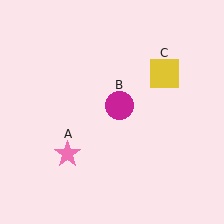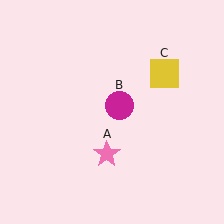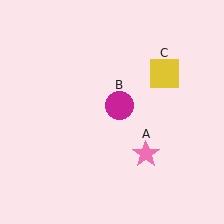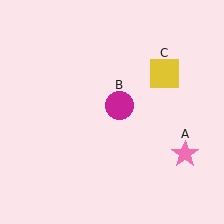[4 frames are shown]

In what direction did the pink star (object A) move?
The pink star (object A) moved right.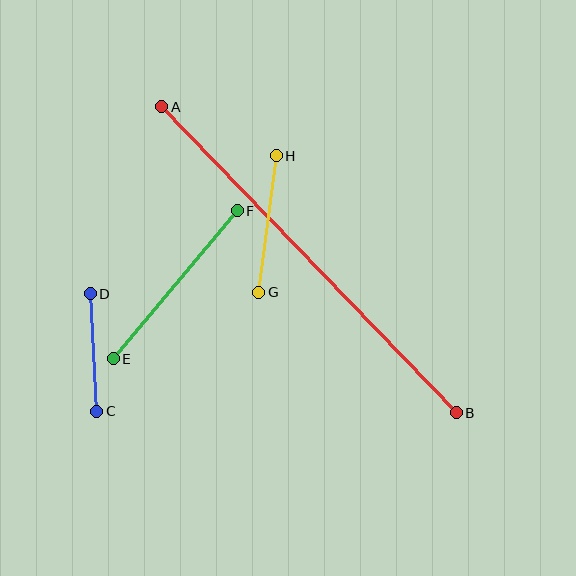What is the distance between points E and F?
The distance is approximately 193 pixels.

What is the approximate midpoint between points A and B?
The midpoint is at approximately (309, 260) pixels.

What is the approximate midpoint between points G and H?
The midpoint is at approximately (268, 224) pixels.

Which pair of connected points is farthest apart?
Points A and B are farthest apart.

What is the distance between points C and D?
The distance is approximately 118 pixels.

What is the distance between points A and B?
The distance is approximately 424 pixels.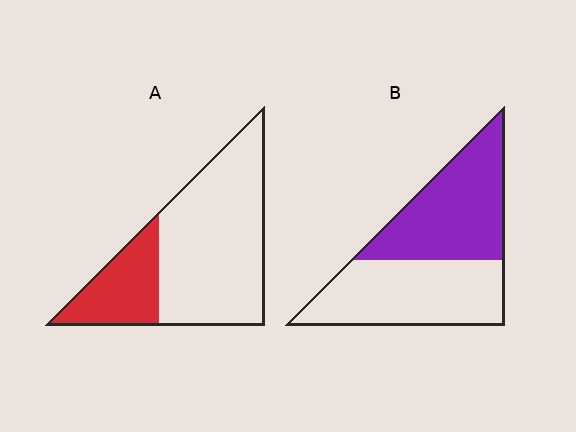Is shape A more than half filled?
No.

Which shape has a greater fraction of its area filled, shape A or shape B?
Shape B.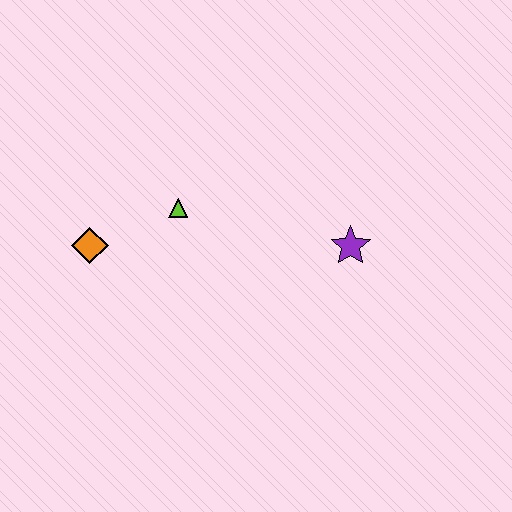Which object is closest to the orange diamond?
The lime triangle is closest to the orange diamond.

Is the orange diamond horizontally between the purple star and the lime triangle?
No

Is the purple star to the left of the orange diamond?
No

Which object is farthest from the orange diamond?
The purple star is farthest from the orange diamond.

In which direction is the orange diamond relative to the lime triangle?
The orange diamond is to the left of the lime triangle.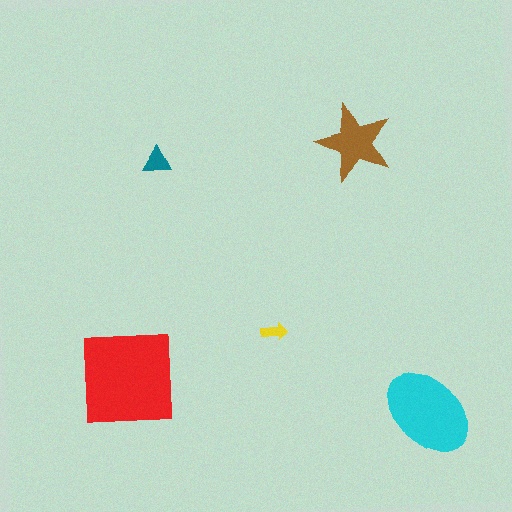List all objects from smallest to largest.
The yellow arrow, the teal triangle, the brown star, the cyan ellipse, the red square.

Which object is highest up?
The brown star is topmost.